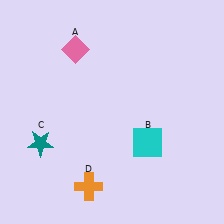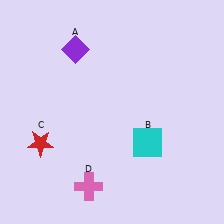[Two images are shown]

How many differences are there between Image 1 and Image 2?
There are 3 differences between the two images.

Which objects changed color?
A changed from pink to purple. C changed from teal to red. D changed from orange to pink.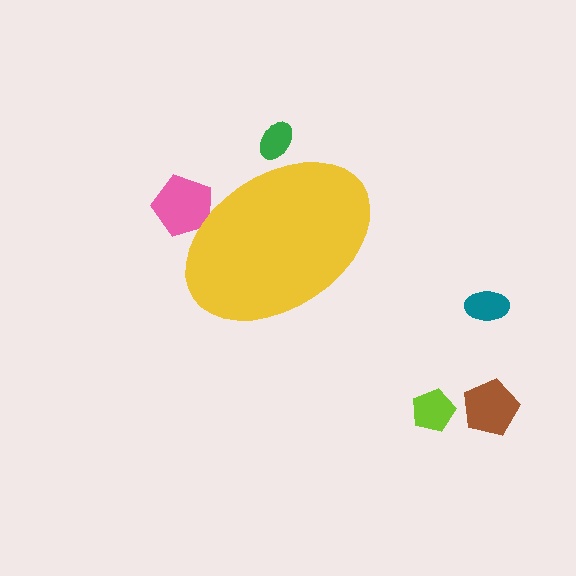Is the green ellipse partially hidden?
Yes, the green ellipse is partially hidden behind the yellow ellipse.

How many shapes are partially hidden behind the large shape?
2 shapes are partially hidden.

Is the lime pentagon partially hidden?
No, the lime pentagon is fully visible.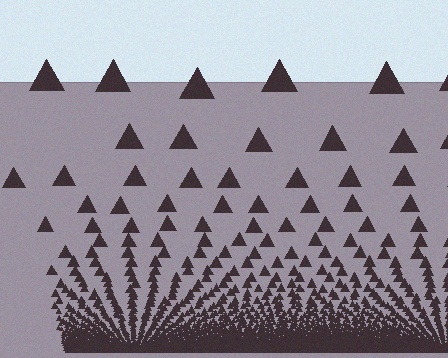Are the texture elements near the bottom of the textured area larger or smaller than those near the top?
Smaller. The gradient is inverted — elements near the bottom are smaller and denser.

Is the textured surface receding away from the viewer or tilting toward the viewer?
The surface appears to tilt toward the viewer. Texture elements get larger and sparser toward the top.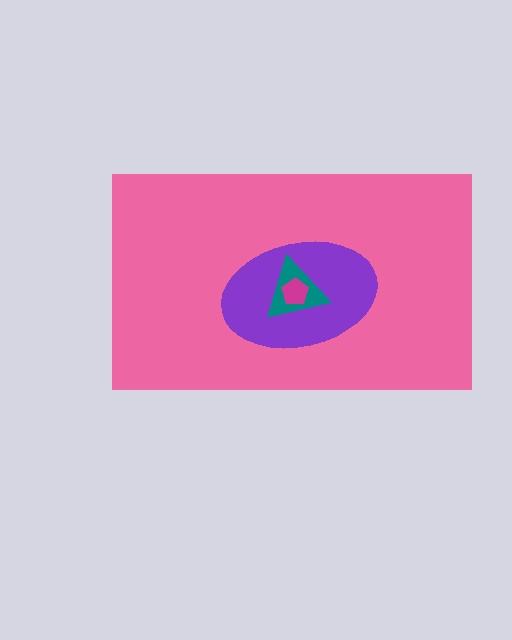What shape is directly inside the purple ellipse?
The teal triangle.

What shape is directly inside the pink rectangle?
The purple ellipse.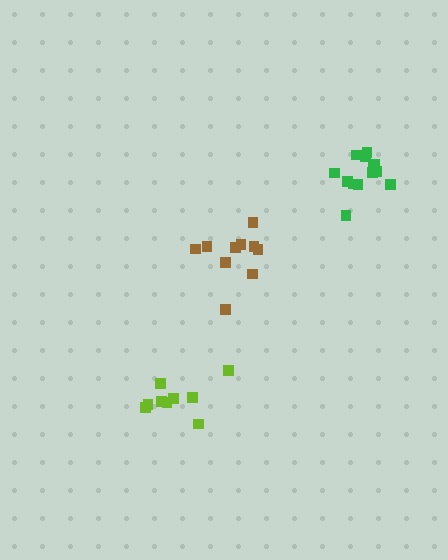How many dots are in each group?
Group 1: 14 dots, Group 2: 9 dots, Group 3: 10 dots (33 total).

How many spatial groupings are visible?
There are 3 spatial groupings.